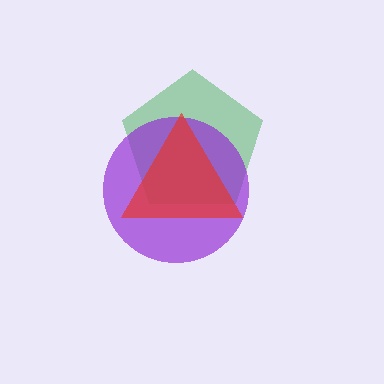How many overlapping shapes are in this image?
There are 3 overlapping shapes in the image.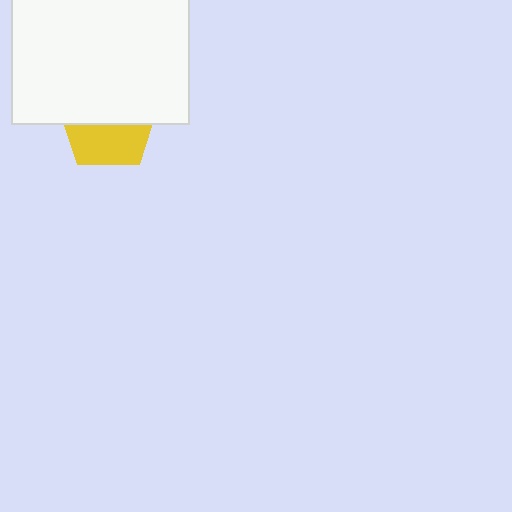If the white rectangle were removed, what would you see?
You would see the complete yellow pentagon.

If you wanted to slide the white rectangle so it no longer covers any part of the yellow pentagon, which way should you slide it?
Slide it up — that is the most direct way to separate the two shapes.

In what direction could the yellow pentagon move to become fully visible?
The yellow pentagon could move down. That would shift it out from behind the white rectangle entirely.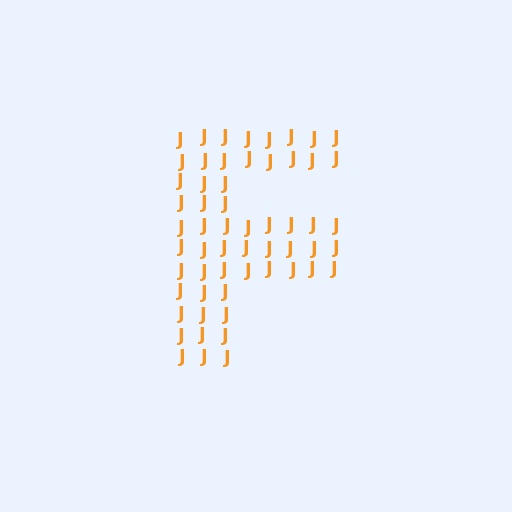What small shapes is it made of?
It is made of small letter J's.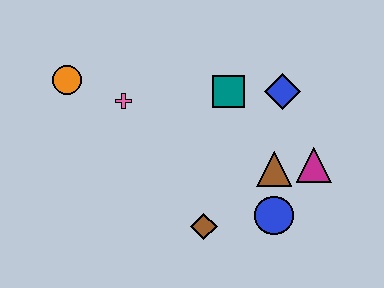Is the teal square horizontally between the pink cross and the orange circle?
No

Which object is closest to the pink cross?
The orange circle is closest to the pink cross.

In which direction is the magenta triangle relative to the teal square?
The magenta triangle is to the right of the teal square.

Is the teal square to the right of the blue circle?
No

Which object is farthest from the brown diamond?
The orange circle is farthest from the brown diamond.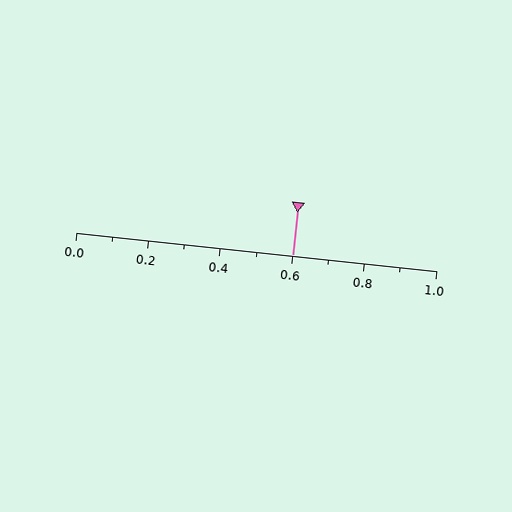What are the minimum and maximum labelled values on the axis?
The axis runs from 0.0 to 1.0.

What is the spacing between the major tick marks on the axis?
The major ticks are spaced 0.2 apart.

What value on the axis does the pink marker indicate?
The marker indicates approximately 0.6.